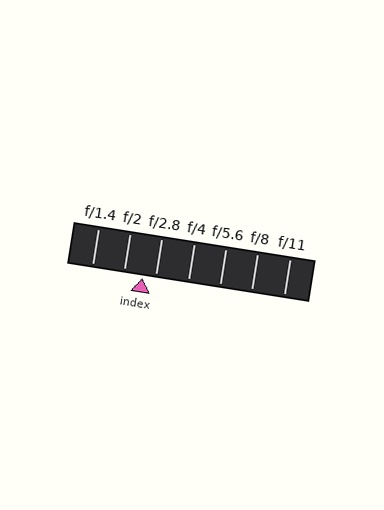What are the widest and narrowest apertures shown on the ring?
The widest aperture shown is f/1.4 and the narrowest is f/11.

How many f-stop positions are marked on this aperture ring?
There are 7 f-stop positions marked.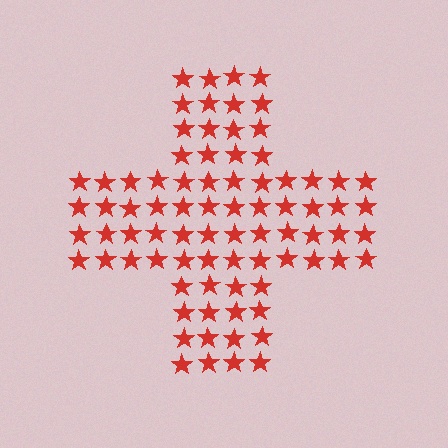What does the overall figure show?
The overall figure shows a cross.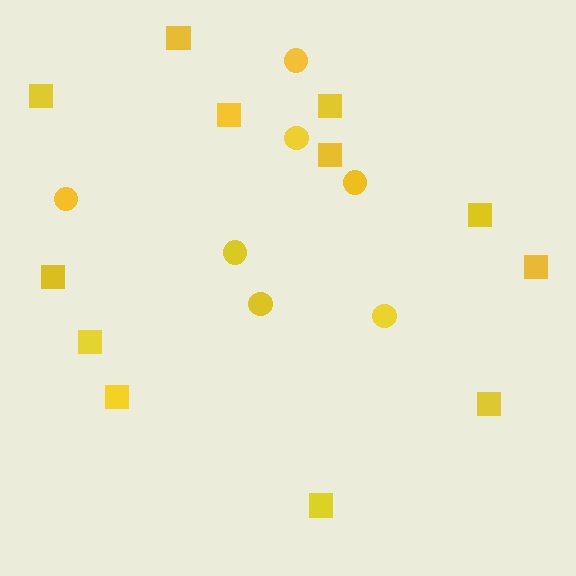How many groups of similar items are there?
There are 2 groups: one group of circles (7) and one group of squares (12).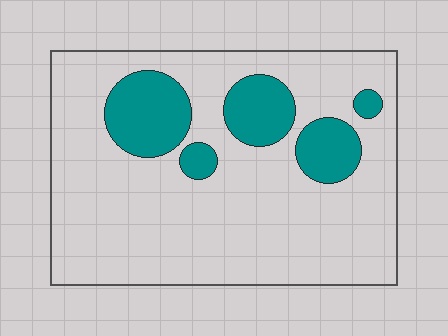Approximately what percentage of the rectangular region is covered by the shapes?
Approximately 20%.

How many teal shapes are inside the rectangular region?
5.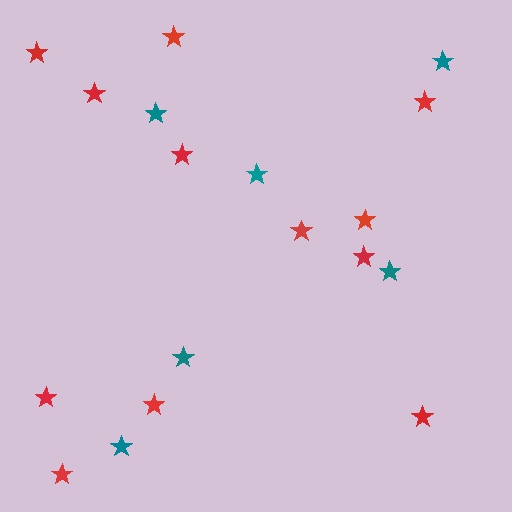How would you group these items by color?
There are 2 groups: one group of red stars (12) and one group of teal stars (6).